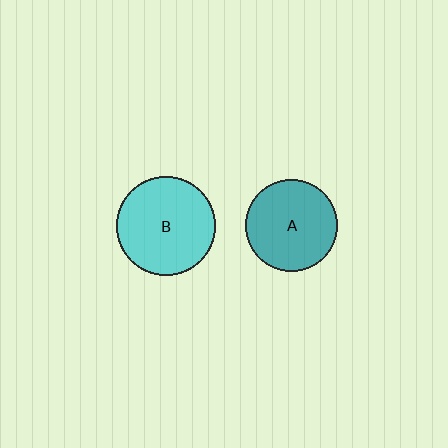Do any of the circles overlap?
No, none of the circles overlap.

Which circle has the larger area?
Circle B (cyan).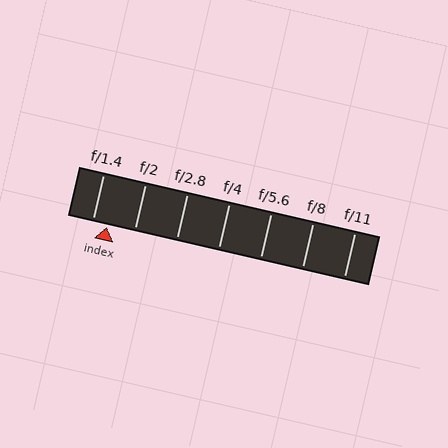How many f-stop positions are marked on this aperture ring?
There are 7 f-stop positions marked.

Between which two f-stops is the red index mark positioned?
The index mark is between f/1.4 and f/2.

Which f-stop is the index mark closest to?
The index mark is closest to f/1.4.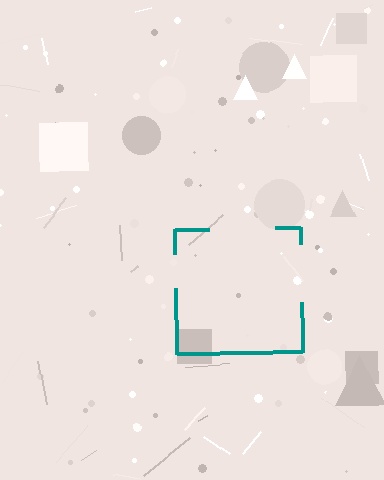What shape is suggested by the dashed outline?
The dashed outline suggests a square.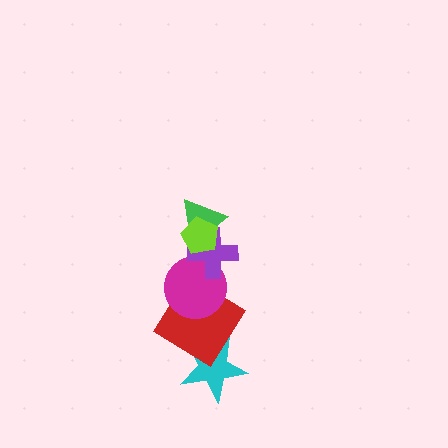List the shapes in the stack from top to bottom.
From top to bottom: the lime pentagon, the green triangle, the purple cross, the magenta circle, the red diamond, the cyan star.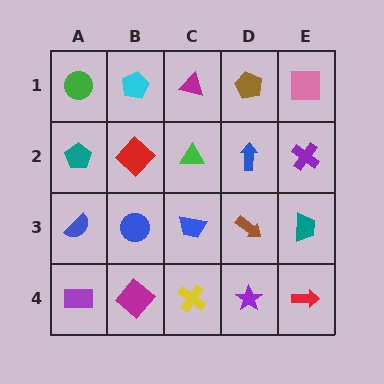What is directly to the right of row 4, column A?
A magenta diamond.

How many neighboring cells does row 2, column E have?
3.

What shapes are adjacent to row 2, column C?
A magenta triangle (row 1, column C), a blue trapezoid (row 3, column C), a red diamond (row 2, column B), a blue arrow (row 2, column D).